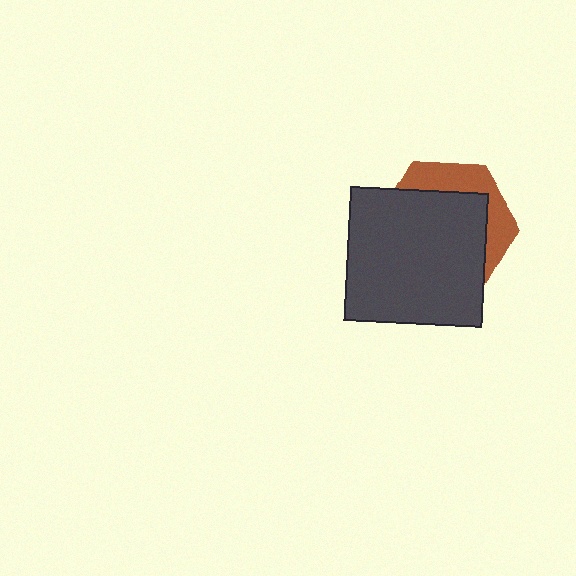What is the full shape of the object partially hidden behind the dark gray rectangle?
The partially hidden object is a brown hexagon.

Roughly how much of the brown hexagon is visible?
A small part of it is visible (roughly 30%).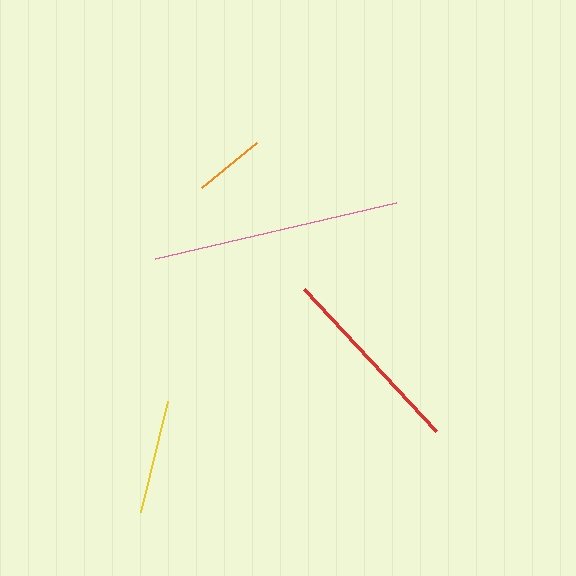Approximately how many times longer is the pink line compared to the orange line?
The pink line is approximately 3.5 times the length of the orange line.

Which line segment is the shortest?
The orange line is the shortest at approximately 71 pixels.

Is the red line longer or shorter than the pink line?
The pink line is longer than the red line.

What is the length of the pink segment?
The pink segment is approximately 247 pixels long.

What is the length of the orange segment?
The orange segment is approximately 71 pixels long.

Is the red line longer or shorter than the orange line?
The red line is longer than the orange line.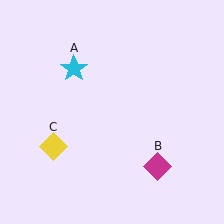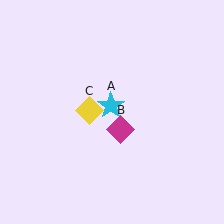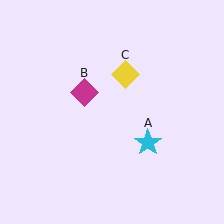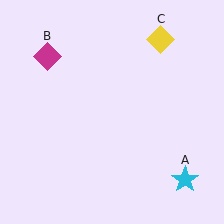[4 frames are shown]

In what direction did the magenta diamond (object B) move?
The magenta diamond (object B) moved up and to the left.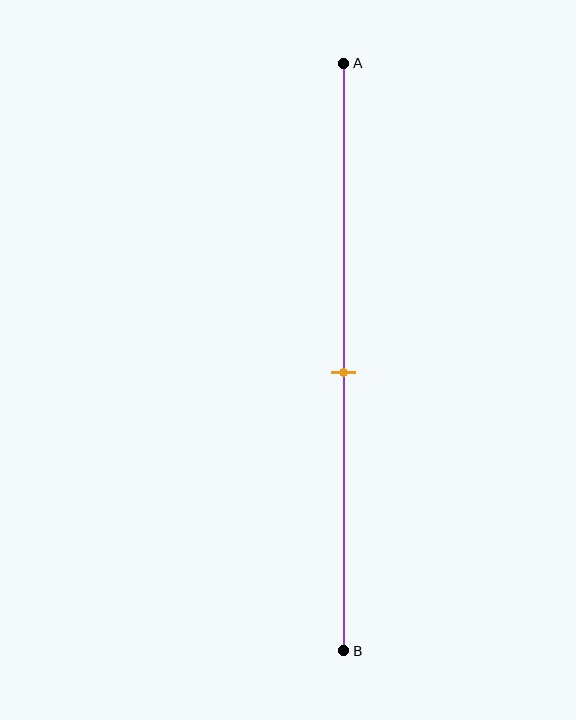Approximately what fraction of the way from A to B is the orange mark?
The orange mark is approximately 55% of the way from A to B.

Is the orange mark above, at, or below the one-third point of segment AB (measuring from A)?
The orange mark is below the one-third point of segment AB.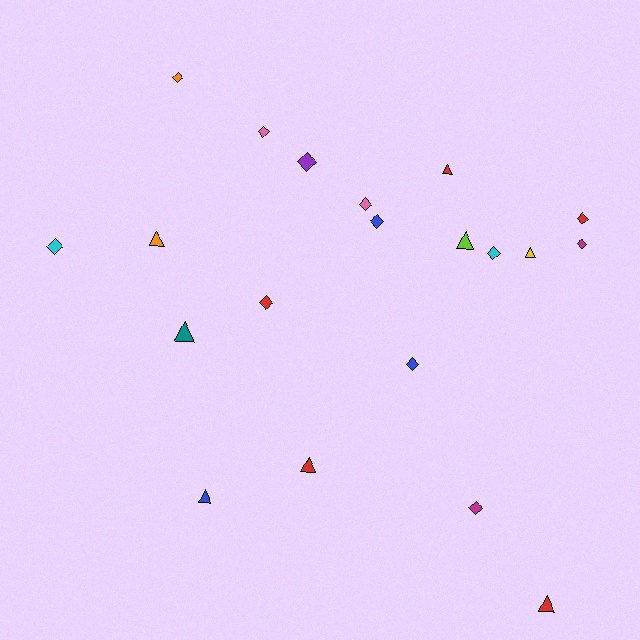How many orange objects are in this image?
There are 2 orange objects.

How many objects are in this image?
There are 20 objects.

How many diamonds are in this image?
There are 12 diamonds.